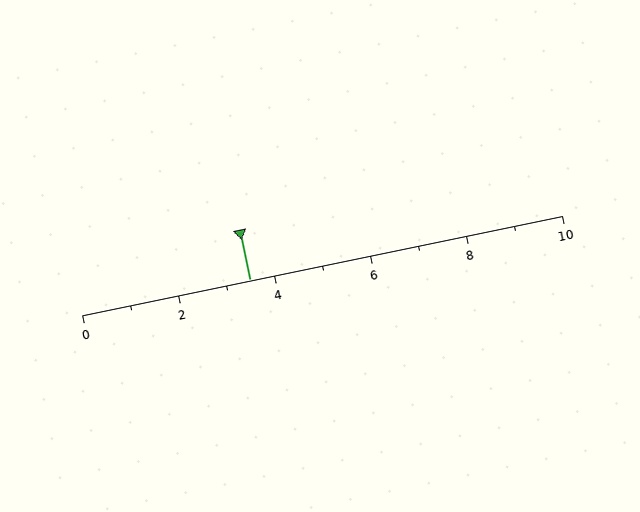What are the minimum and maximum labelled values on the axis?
The axis runs from 0 to 10.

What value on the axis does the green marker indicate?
The marker indicates approximately 3.5.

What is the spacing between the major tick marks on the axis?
The major ticks are spaced 2 apart.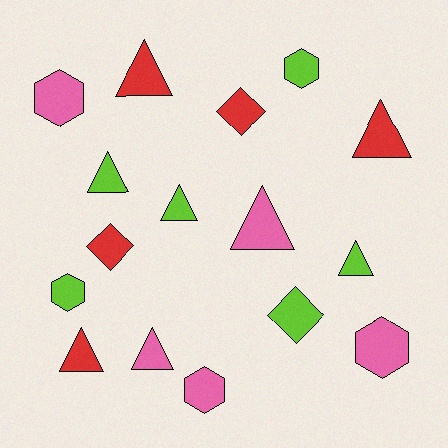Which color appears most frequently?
Lime, with 6 objects.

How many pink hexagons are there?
There are 3 pink hexagons.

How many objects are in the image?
There are 16 objects.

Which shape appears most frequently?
Triangle, with 8 objects.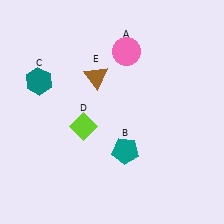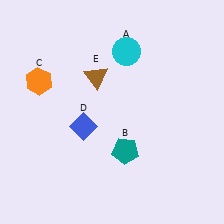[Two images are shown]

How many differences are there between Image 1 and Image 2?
There are 3 differences between the two images.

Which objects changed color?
A changed from pink to cyan. C changed from teal to orange. D changed from lime to blue.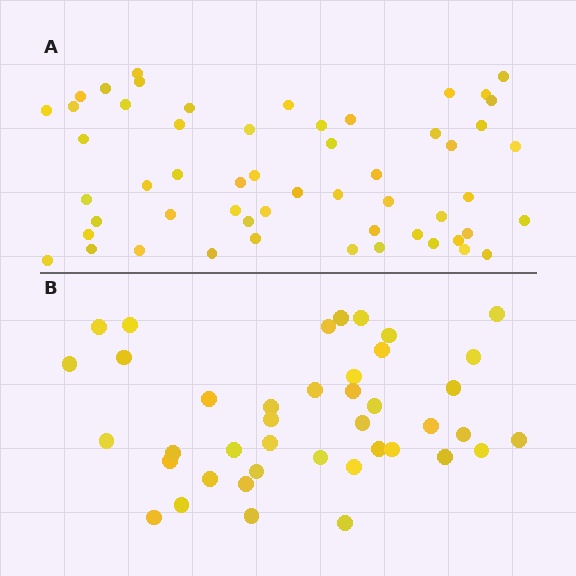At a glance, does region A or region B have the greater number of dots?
Region A (the top region) has more dots.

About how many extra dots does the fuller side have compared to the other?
Region A has approximately 15 more dots than region B.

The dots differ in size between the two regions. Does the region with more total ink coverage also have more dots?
No. Region B has more total ink coverage because its dots are larger, but region A actually contains more individual dots. Total area can be misleading — the number of items is what matters here.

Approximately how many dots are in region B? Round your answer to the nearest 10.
About 40 dots. (The exact count is 41, which rounds to 40.)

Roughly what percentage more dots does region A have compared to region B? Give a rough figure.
About 35% more.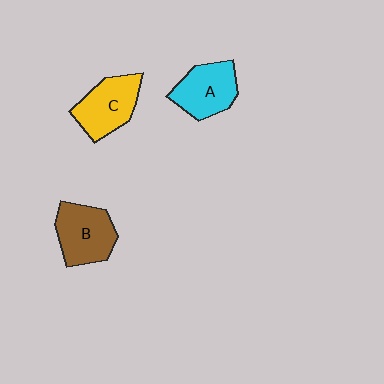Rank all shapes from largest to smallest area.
From largest to smallest: B (brown), C (yellow), A (cyan).